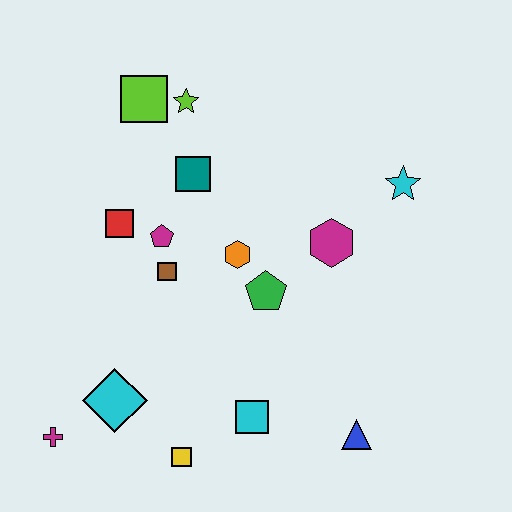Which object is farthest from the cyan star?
The magenta cross is farthest from the cyan star.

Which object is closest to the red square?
The magenta pentagon is closest to the red square.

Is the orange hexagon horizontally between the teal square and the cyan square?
Yes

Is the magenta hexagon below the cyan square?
No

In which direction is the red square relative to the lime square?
The red square is below the lime square.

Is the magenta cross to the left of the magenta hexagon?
Yes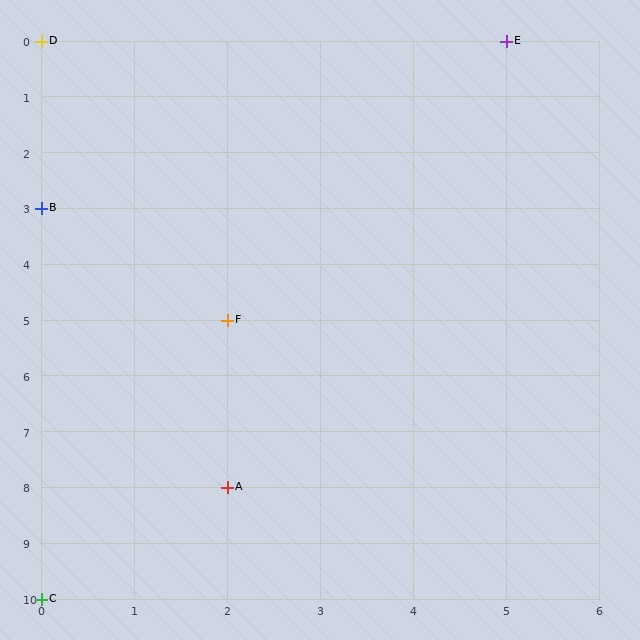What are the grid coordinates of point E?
Point E is at grid coordinates (5, 0).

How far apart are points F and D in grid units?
Points F and D are 2 columns and 5 rows apart (about 5.4 grid units diagonally).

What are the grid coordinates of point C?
Point C is at grid coordinates (0, 10).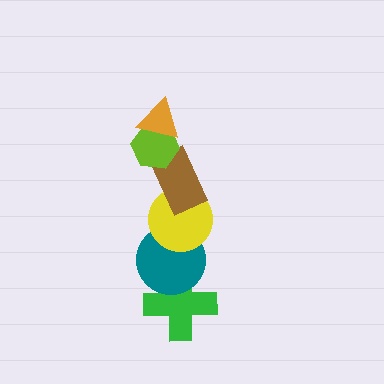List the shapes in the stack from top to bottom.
From top to bottom: the orange triangle, the lime hexagon, the brown rectangle, the yellow circle, the teal circle, the green cross.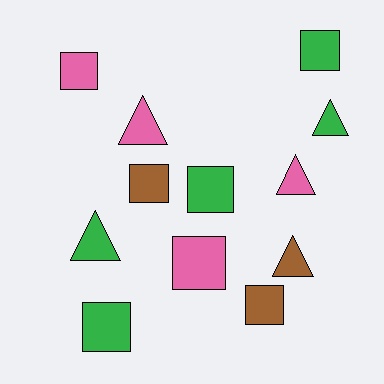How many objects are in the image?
There are 12 objects.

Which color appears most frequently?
Green, with 5 objects.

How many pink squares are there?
There are 2 pink squares.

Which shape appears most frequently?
Square, with 7 objects.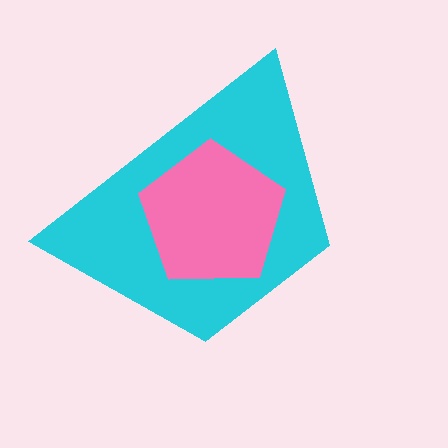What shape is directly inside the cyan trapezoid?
The pink pentagon.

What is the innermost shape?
The pink pentagon.